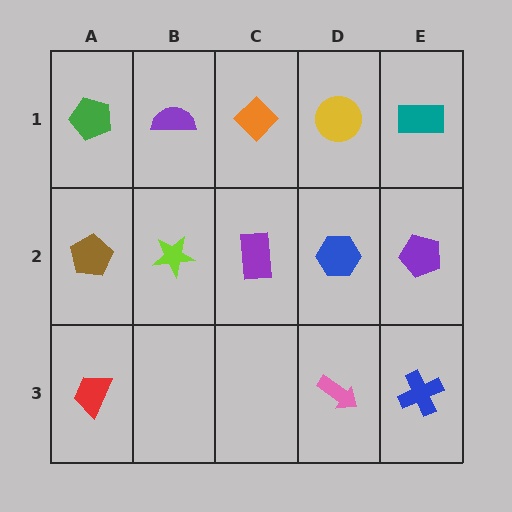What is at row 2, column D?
A blue hexagon.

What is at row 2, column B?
A lime star.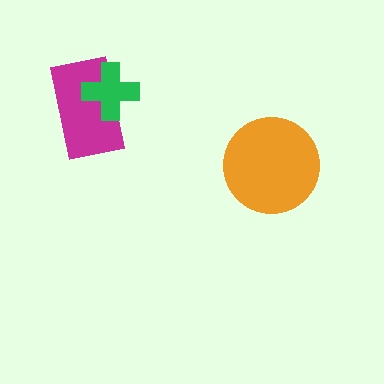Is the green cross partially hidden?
No, no other shape covers it.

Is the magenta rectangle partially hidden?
Yes, it is partially covered by another shape.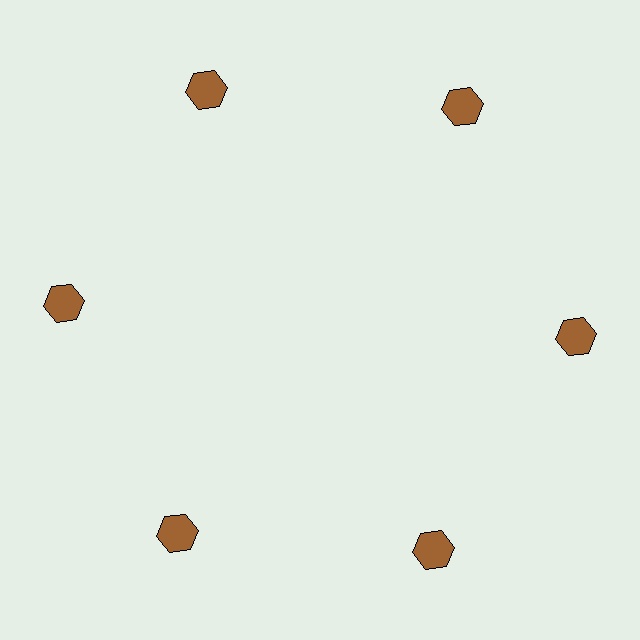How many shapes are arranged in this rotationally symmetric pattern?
There are 6 shapes, arranged in 6 groups of 1.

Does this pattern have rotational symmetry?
Yes, this pattern has 6-fold rotational symmetry. It looks the same after rotating 60 degrees around the center.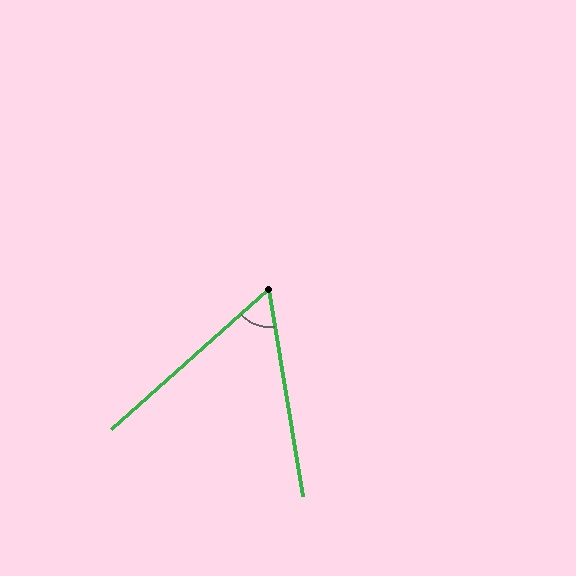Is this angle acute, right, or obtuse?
It is acute.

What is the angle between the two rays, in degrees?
Approximately 58 degrees.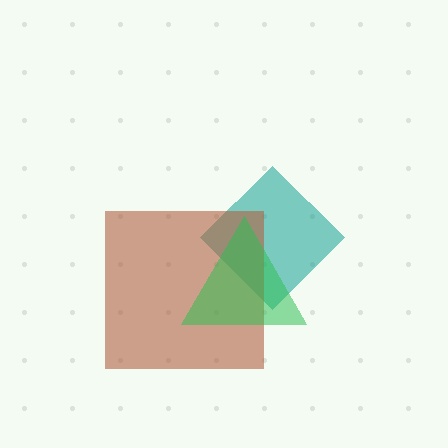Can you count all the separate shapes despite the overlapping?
Yes, there are 3 separate shapes.